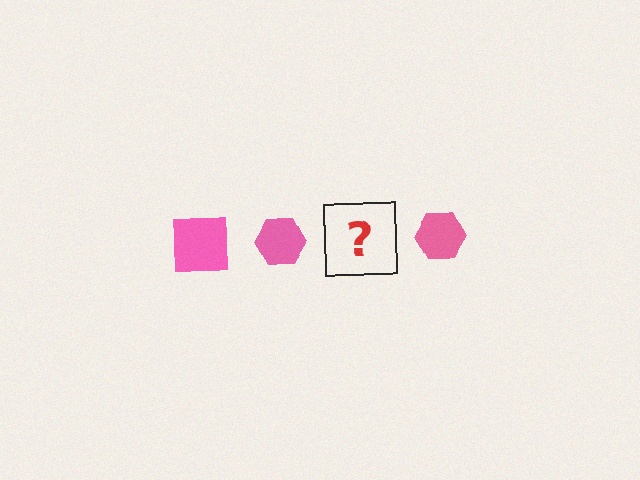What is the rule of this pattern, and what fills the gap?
The rule is that the pattern cycles through square, hexagon shapes in pink. The gap should be filled with a pink square.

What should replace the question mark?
The question mark should be replaced with a pink square.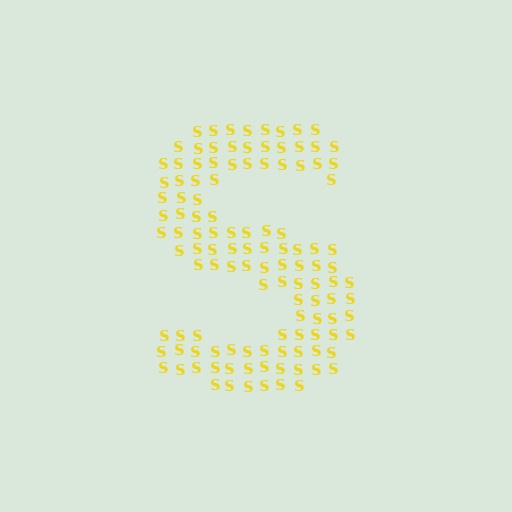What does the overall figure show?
The overall figure shows the letter S.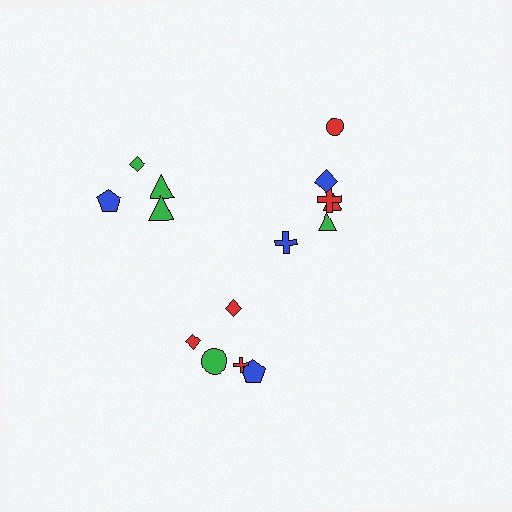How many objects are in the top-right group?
There are 6 objects.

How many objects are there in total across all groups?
There are 15 objects.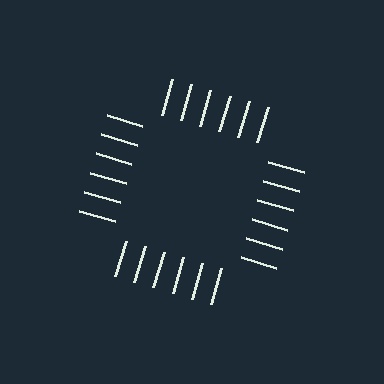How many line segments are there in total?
24 — 6 along each of the 4 edges.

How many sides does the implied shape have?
4 sides — the line-ends trace a square.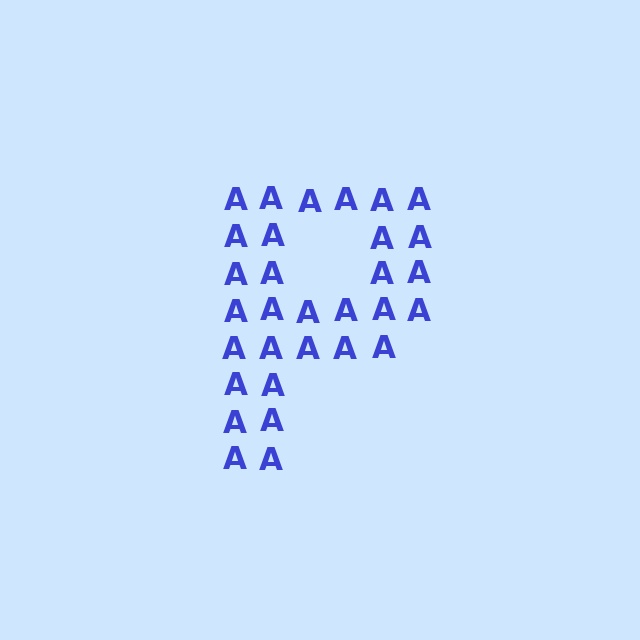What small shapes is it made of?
It is made of small letter A's.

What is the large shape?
The large shape is the letter P.